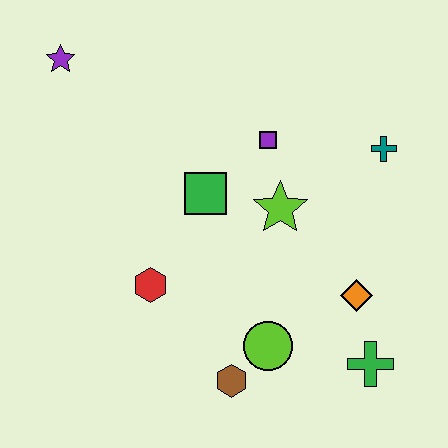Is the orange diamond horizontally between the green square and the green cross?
Yes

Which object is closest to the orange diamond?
The green cross is closest to the orange diamond.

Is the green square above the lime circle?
Yes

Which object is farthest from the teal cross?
The purple star is farthest from the teal cross.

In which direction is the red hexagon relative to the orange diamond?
The red hexagon is to the left of the orange diamond.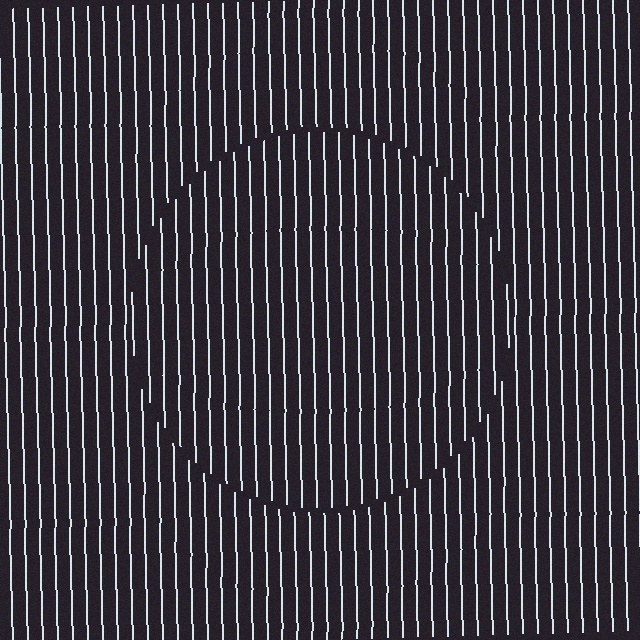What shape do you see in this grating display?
An illusory circle. The interior of the shape contains the same grating, shifted by half a period — the contour is defined by the phase discontinuity where line-ends from the inner and outer gratings abut.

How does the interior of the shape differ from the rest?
The interior of the shape contains the same grating, shifted by half a period — the contour is defined by the phase discontinuity where line-ends from the inner and outer gratings abut.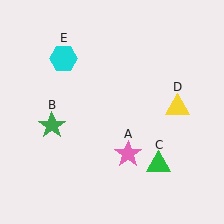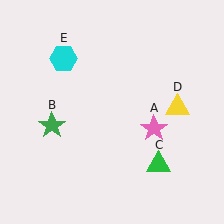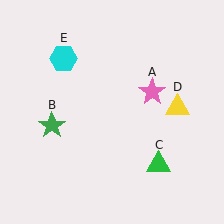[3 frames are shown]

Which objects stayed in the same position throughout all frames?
Green star (object B) and green triangle (object C) and yellow triangle (object D) and cyan hexagon (object E) remained stationary.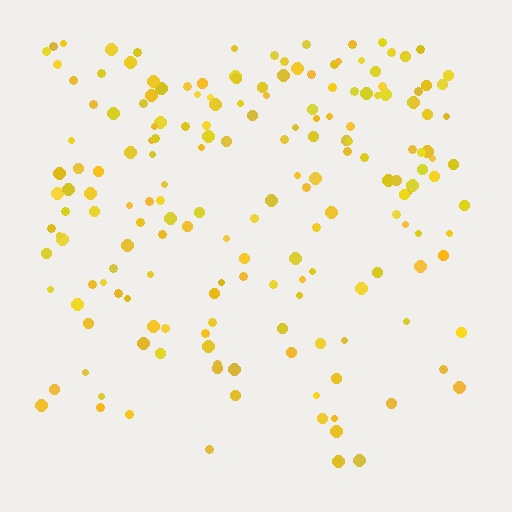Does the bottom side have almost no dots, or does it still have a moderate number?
Still a moderate number, just noticeably fewer than the top.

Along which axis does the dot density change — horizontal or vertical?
Vertical.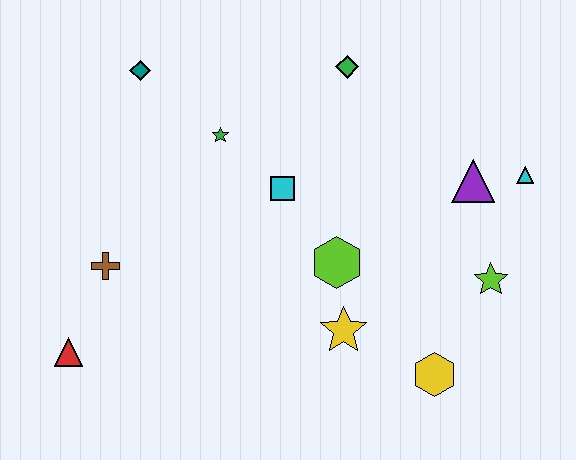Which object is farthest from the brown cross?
The cyan triangle is farthest from the brown cross.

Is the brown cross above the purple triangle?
No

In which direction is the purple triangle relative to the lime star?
The purple triangle is above the lime star.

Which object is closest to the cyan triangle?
The purple triangle is closest to the cyan triangle.